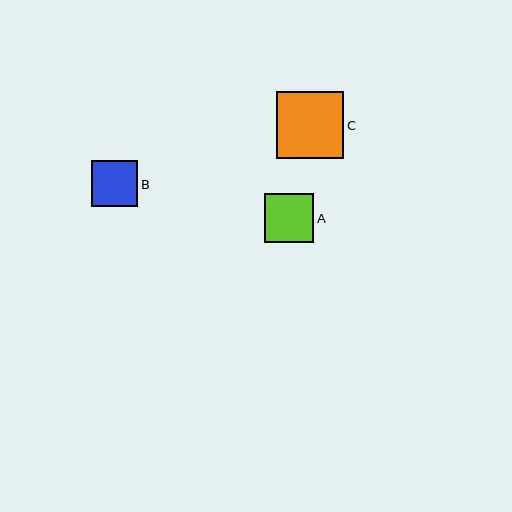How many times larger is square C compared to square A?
Square C is approximately 1.4 times the size of square A.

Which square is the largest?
Square C is the largest with a size of approximately 67 pixels.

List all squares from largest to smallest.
From largest to smallest: C, A, B.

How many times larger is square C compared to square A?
Square C is approximately 1.4 times the size of square A.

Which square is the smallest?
Square B is the smallest with a size of approximately 46 pixels.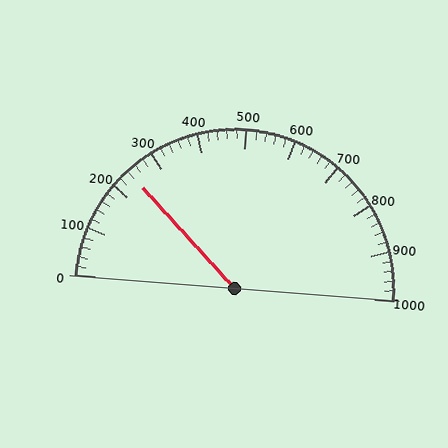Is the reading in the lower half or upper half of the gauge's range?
The reading is in the lower half of the range (0 to 1000).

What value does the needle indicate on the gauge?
The needle indicates approximately 240.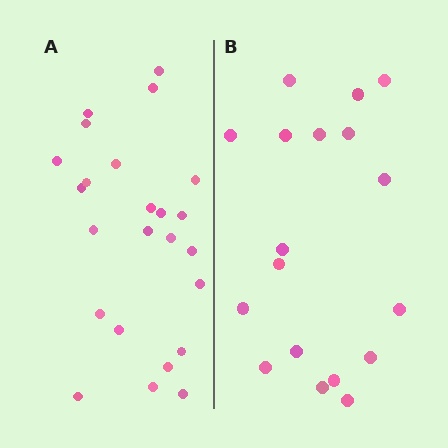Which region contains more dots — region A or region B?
Region A (the left region) has more dots.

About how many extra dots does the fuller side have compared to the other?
Region A has about 6 more dots than region B.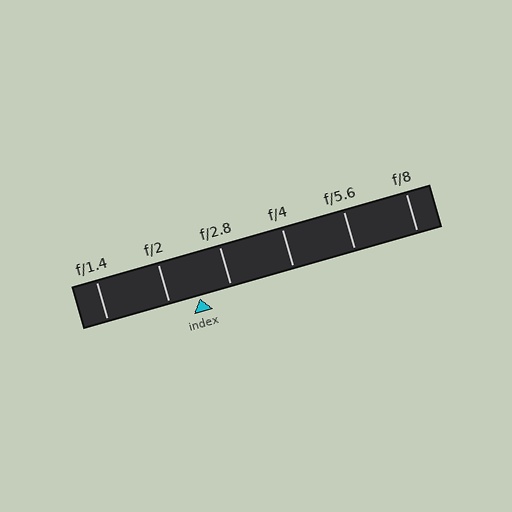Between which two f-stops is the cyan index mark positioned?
The index mark is between f/2 and f/2.8.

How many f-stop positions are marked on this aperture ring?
There are 6 f-stop positions marked.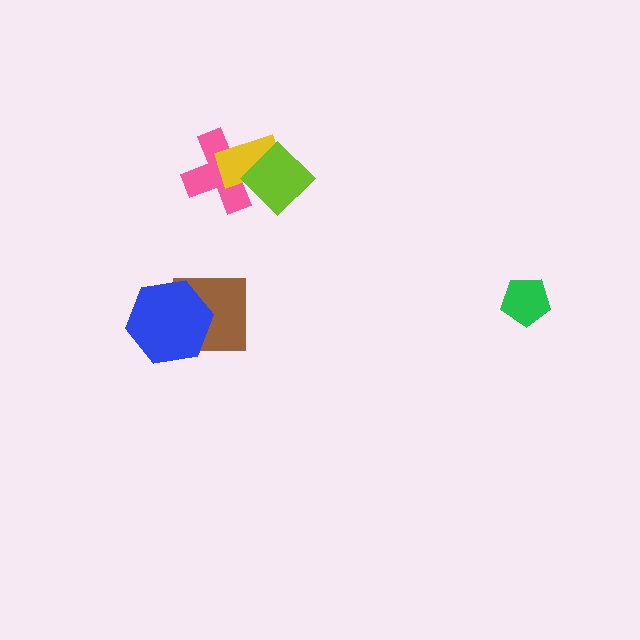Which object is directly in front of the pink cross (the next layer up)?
The yellow rectangle is directly in front of the pink cross.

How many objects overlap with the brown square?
1 object overlaps with the brown square.